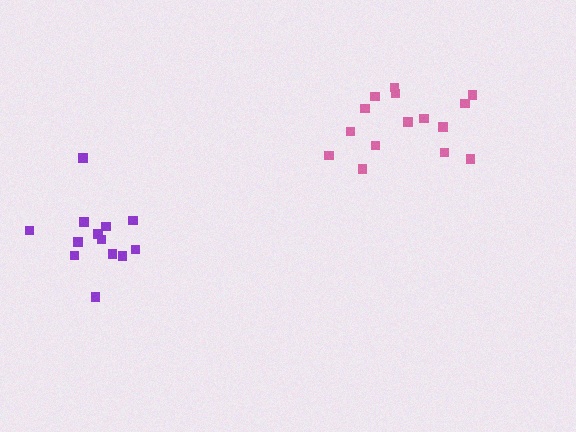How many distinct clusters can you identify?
There are 2 distinct clusters.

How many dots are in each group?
Group 1: 13 dots, Group 2: 15 dots (28 total).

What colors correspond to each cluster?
The clusters are colored: purple, pink.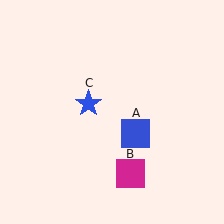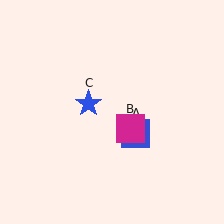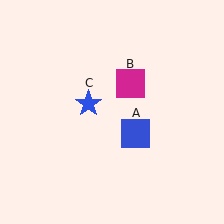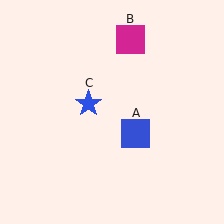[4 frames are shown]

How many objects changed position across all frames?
1 object changed position: magenta square (object B).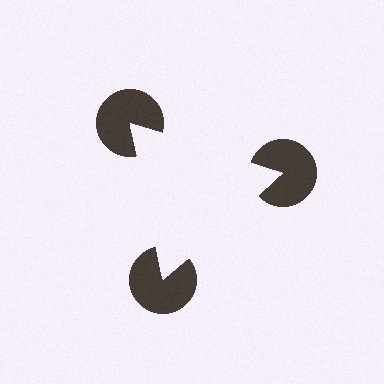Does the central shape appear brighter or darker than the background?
It typically appears slightly brighter than the background, even though no actual brightness change is drawn.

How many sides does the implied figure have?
3 sides.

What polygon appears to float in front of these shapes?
An illusory triangle — its edges are inferred from the aligned wedge cuts in the pac-man discs, not physically drawn.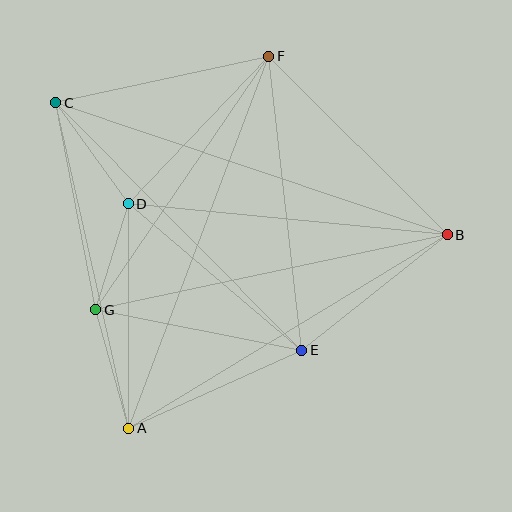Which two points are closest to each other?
Points D and G are closest to each other.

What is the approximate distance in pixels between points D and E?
The distance between D and E is approximately 227 pixels.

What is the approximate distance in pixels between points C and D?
The distance between C and D is approximately 124 pixels.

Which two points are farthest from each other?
Points B and C are farthest from each other.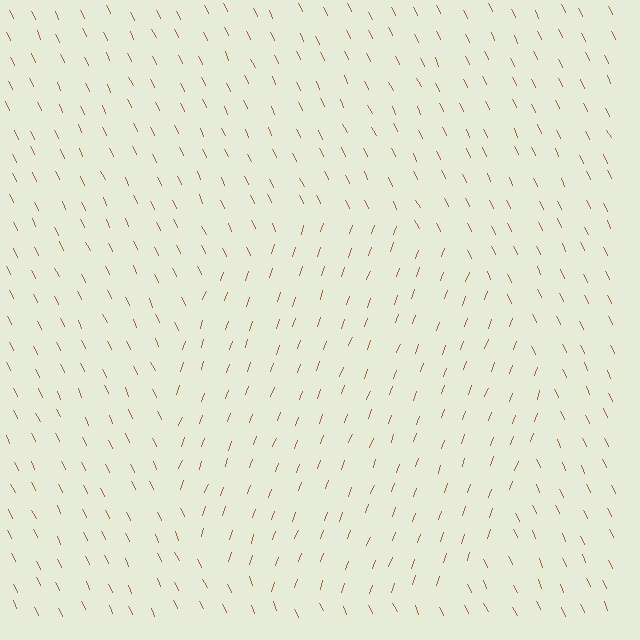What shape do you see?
I see a circle.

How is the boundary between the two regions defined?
The boundary is defined purely by a change in line orientation (approximately 45 degrees difference). All lines are the same color and thickness.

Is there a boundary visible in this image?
Yes, there is a texture boundary formed by a change in line orientation.